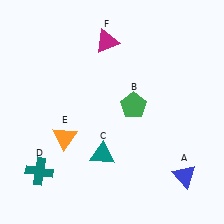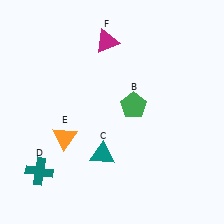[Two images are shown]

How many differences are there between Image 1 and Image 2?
There is 1 difference between the two images.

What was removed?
The blue triangle (A) was removed in Image 2.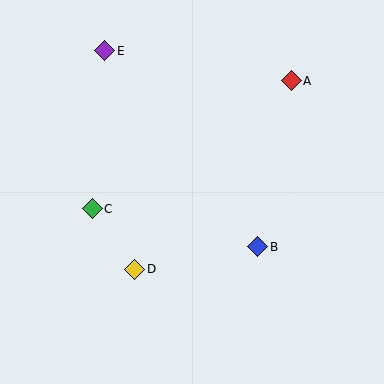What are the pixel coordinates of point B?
Point B is at (258, 247).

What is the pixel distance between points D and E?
The distance between D and E is 220 pixels.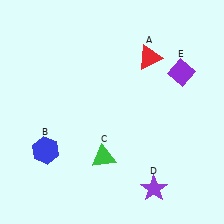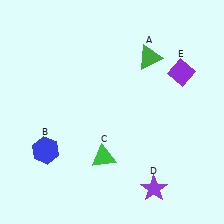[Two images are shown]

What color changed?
The triangle (A) changed from red in Image 1 to green in Image 2.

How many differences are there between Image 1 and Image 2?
There is 1 difference between the two images.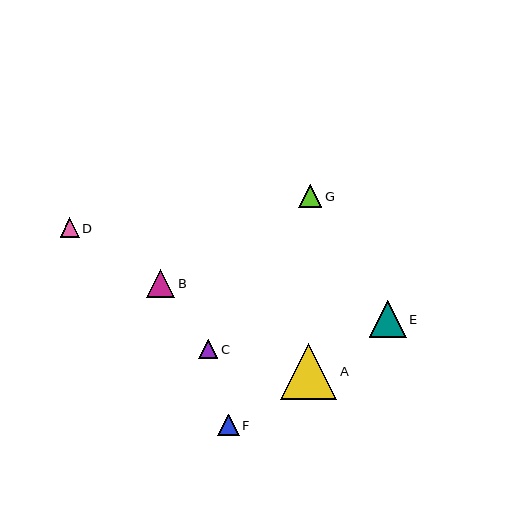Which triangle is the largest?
Triangle A is the largest with a size of approximately 56 pixels.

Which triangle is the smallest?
Triangle D is the smallest with a size of approximately 19 pixels.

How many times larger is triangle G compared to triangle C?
Triangle G is approximately 1.2 times the size of triangle C.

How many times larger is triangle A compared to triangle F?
Triangle A is approximately 2.6 times the size of triangle F.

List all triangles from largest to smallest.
From largest to smallest: A, E, B, G, F, C, D.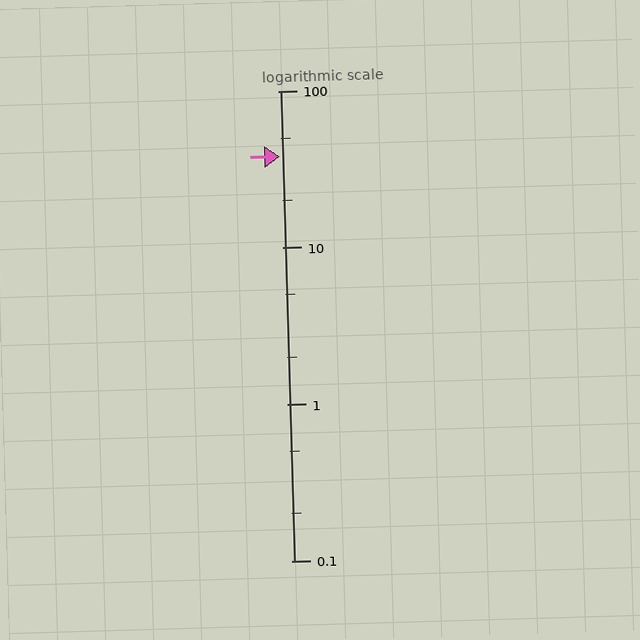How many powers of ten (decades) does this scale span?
The scale spans 3 decades, from 0.1 to 100.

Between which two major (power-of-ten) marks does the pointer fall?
The pointer is between 10 and 100.